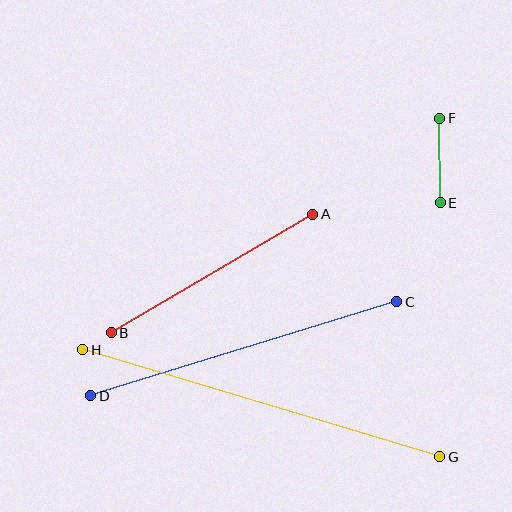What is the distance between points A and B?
The distance is approximately 234 pixels.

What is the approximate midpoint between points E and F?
The midpoint is at approximately (440, 160) pixels.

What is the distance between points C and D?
The distance is approximately 320 pixels.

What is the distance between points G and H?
The distance is approximately 373 pixels.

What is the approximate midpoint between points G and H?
The midpoint is at approximately (261, 403) pixels.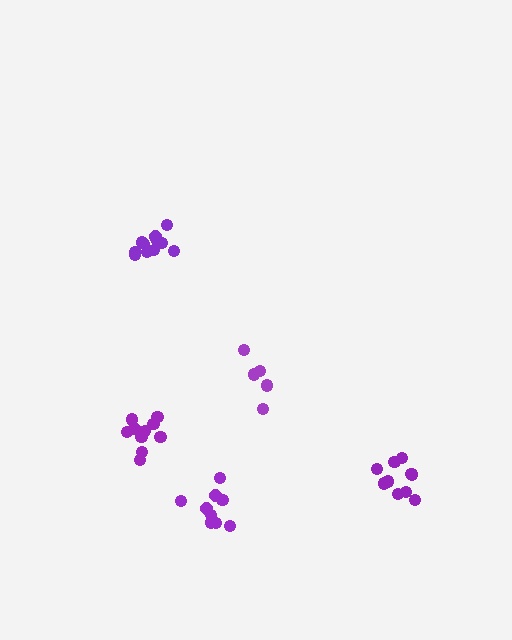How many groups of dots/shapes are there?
There are 5 groups.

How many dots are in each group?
Group 1: 10 dots, Group 2: 5 dots, Group 3: 9 dots, Group 4: 10 dots, Group 5: 11 dots (45 total).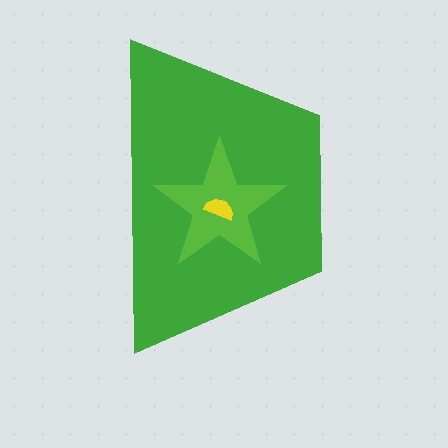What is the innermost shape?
The yellow semicircle.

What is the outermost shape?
The green trapezoid.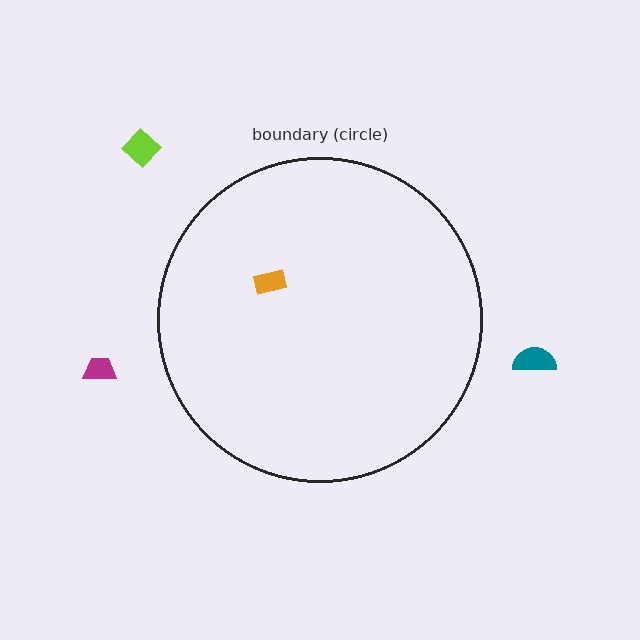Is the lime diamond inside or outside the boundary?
Outside.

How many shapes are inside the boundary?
1 inside, 3 outside.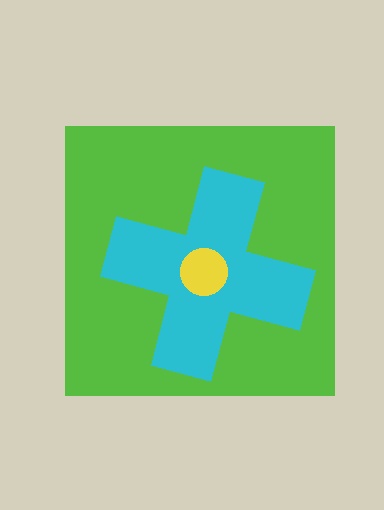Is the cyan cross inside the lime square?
Yes.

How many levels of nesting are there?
3.